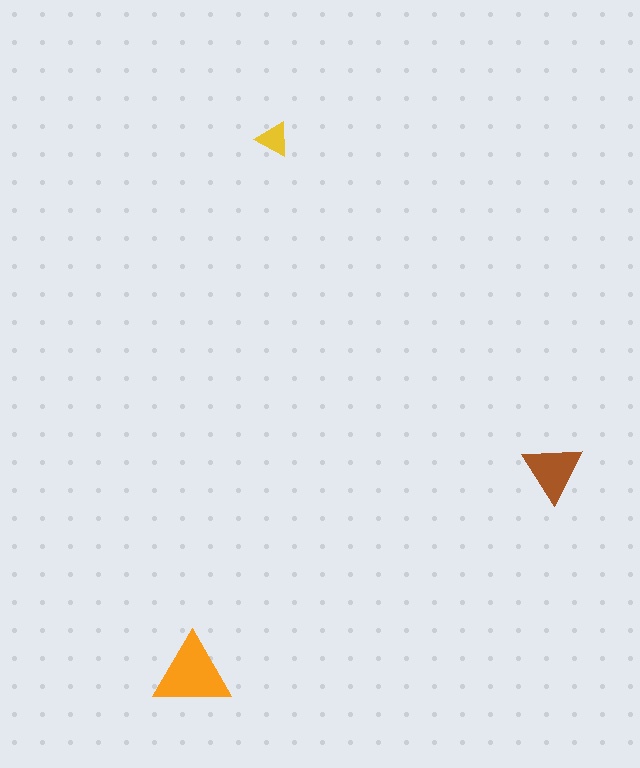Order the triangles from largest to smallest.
the orange one, the brown one, the yellow one.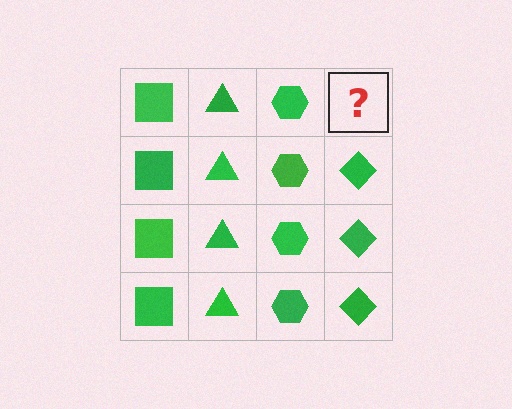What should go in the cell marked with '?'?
The missing cell should contain a green diamond.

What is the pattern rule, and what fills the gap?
The rule is that each column has a consistent shape. The gap should be filled with a green diamond.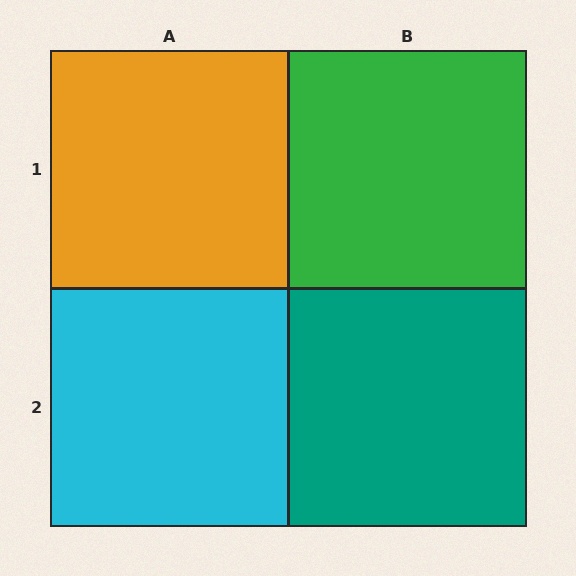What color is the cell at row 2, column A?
Cyan.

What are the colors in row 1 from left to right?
Orange, green.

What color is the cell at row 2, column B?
Teal.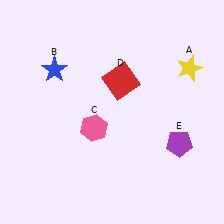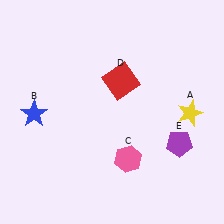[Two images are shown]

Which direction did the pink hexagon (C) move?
The pink hexagon (C) moved right.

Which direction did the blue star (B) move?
The blue star (B) moved down.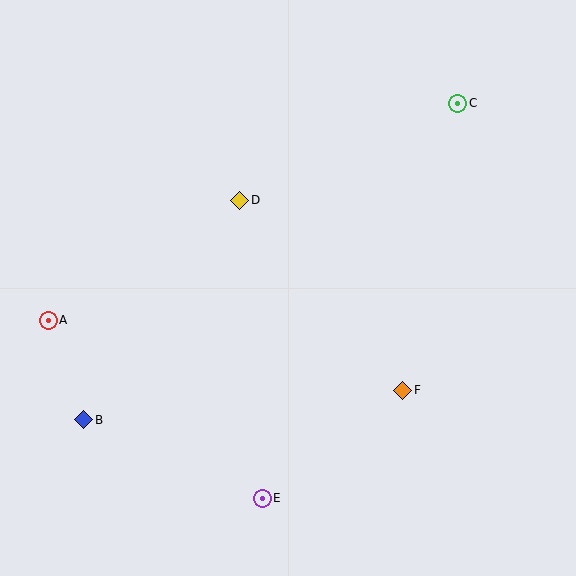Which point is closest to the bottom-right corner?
Point F is closest to the bottom-right corner.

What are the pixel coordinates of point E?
Point E is at (262, 498).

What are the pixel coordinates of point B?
Point B is at (84, 420).